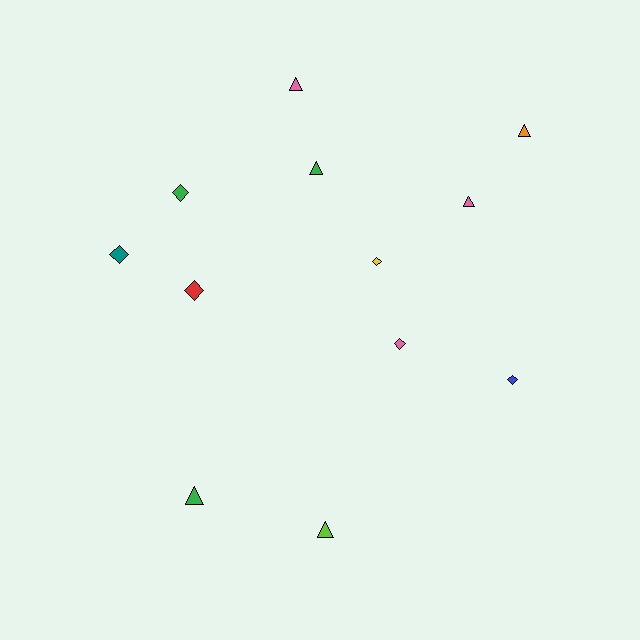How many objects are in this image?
There are 12 objects.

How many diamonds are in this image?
There are 6 diamonds.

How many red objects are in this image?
There is 1 red object.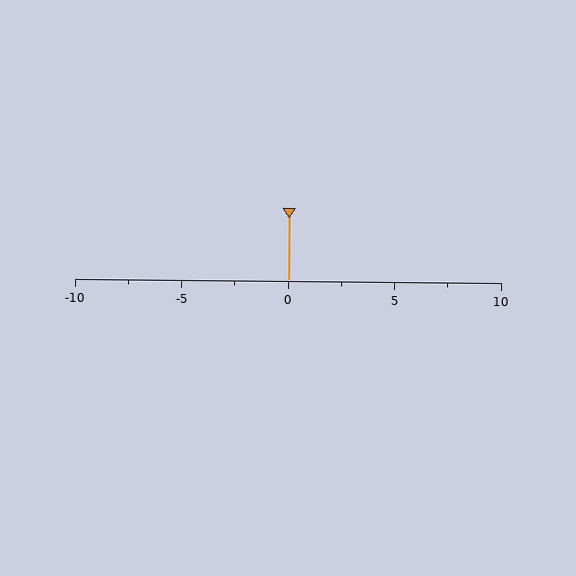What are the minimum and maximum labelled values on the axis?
The axis runs from -10 to 10.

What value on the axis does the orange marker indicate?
The marker indicates approximately 0.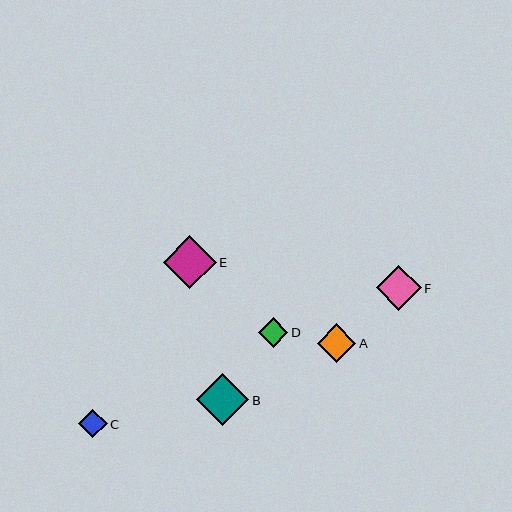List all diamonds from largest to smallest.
From largest to smallest: E, B, F, A, D, C.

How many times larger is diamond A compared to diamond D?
Diamond A is approximately 1.3 times the size of diamond D.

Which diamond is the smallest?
Diamond C is the smallest with a size of approximately 28 pixels.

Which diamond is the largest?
Diamond E is the largest with a size of approximately 53 pixels.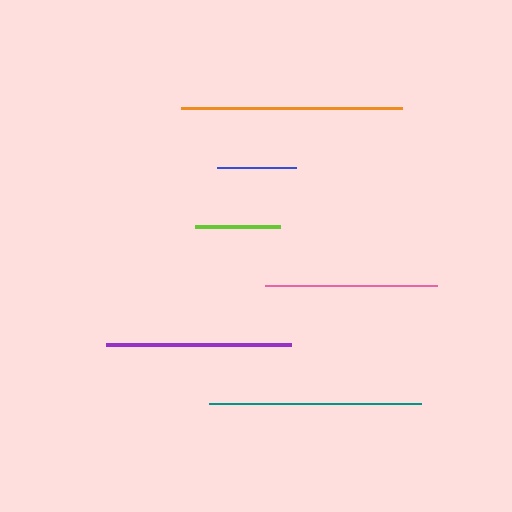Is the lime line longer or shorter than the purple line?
The purple line is longer than the lime line.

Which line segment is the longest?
The orange line is the longest at approximately 221 pixels.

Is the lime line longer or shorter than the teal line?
The teal line is longer than the lime line.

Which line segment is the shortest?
The blue line is the shortest at approximately 79 pixels.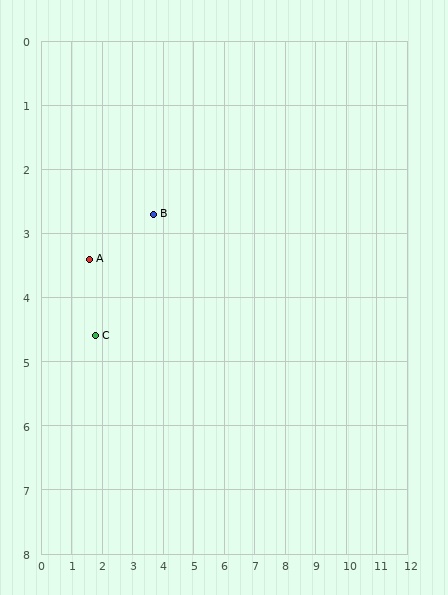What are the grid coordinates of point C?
Point C is at approximately (1.8, 4.6).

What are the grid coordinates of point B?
Point B is at approximately (3.7, 2.7).